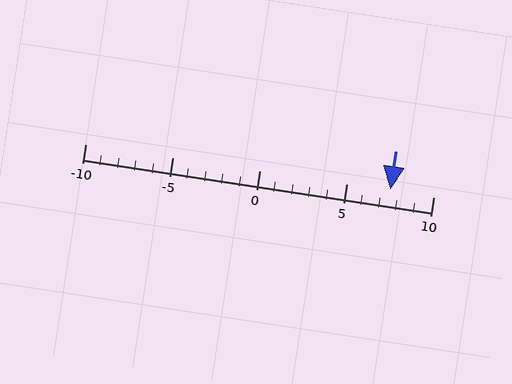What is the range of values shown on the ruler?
The ruler shows values from -10 to 10.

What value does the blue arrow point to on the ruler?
The blue arrow points to approximately 8.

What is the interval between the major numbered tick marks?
The major tick marks are spaced 5 units apart.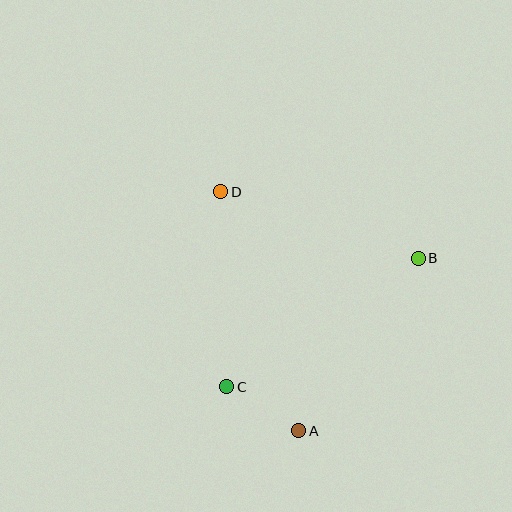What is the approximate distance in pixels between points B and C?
The distance between B and C is approximately 231 pixels.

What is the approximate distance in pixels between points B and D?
The distance between B and D is approximately 209 pixels.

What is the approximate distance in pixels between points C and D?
The distance between C and D is approximately 195 pixels.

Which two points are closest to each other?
Points A and C are closest to each other.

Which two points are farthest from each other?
Points A and D are farthest from each other.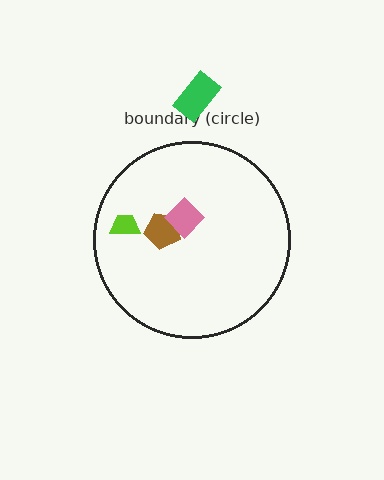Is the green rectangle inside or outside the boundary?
Outside.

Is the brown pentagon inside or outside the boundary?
Inside.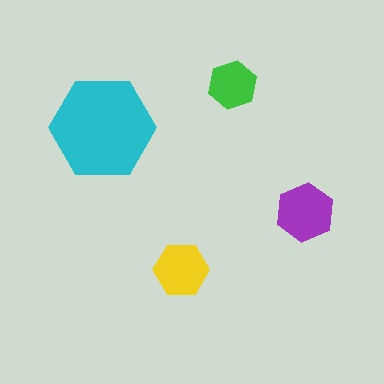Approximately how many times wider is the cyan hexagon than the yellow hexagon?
About 2 times wider.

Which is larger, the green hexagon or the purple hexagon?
The purple one.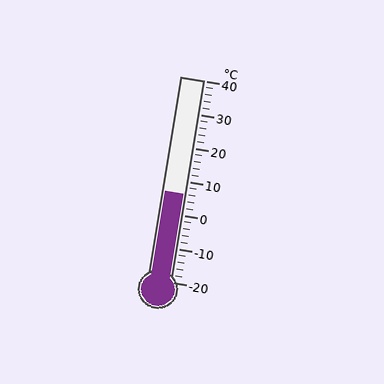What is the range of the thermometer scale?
The thermometer scale ranges from -20°C to 40°C.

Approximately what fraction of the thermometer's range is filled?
The thermometer is filled to approximately 45% of its range.